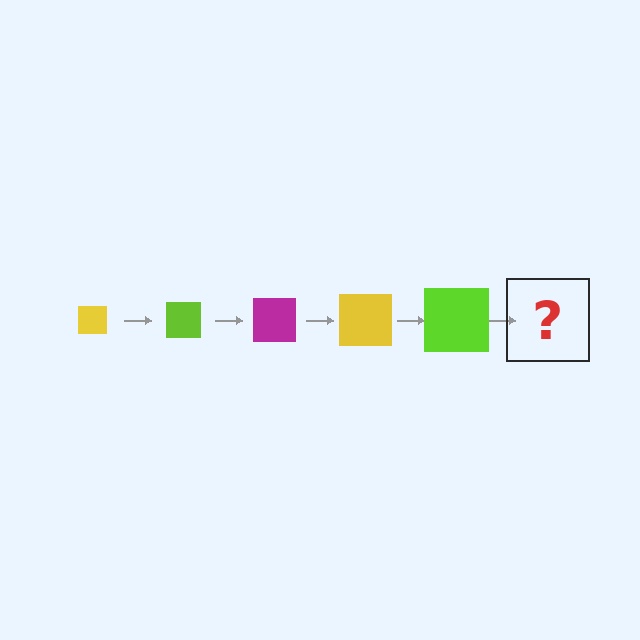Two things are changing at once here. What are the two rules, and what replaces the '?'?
The two rules are that the square grows larger each step and the color cycles through yellow, lime, and magenta. The '?' should be a magenta square, larger than the previous one.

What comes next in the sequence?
The next element should be a magenta square, larger than the previous one.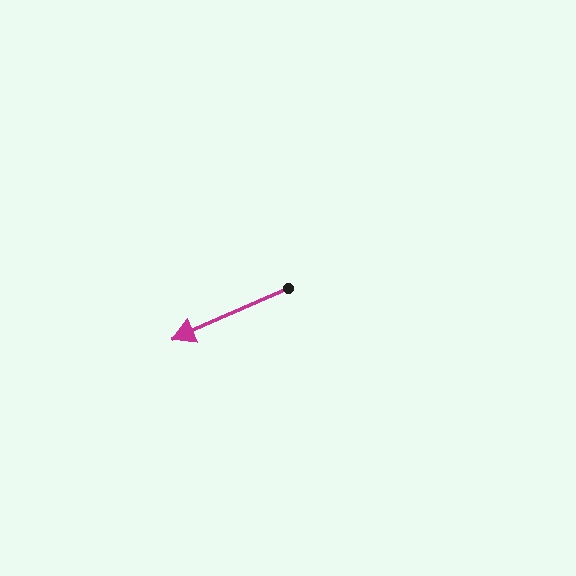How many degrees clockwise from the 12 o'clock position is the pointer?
Approximately 246 degrees.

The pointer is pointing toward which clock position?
Roughly 8 o'clock.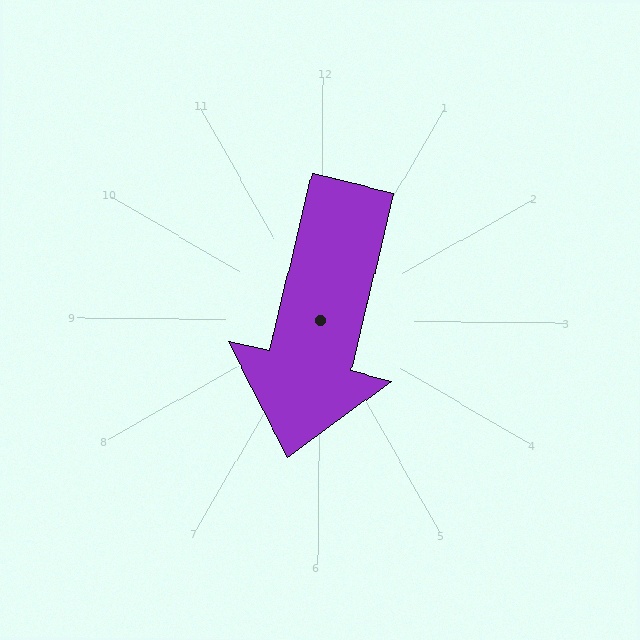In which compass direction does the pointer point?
South.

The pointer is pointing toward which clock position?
Roughly 6 o'clock.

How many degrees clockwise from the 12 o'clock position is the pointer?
Approximately 193 degrees.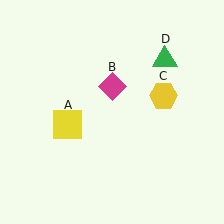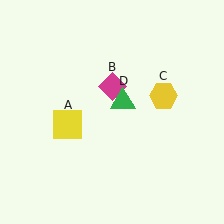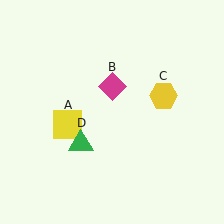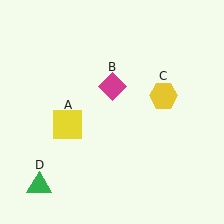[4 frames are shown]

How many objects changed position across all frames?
1 object changed position: green triangle (object D).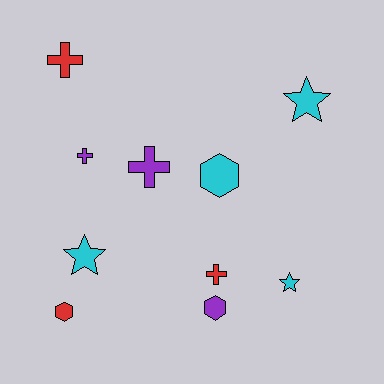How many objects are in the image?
There are 10 objects.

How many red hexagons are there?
There is 1 red hexagon.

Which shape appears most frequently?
Cross, with 4 objects.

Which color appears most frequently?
Cyan, with 4 objects.